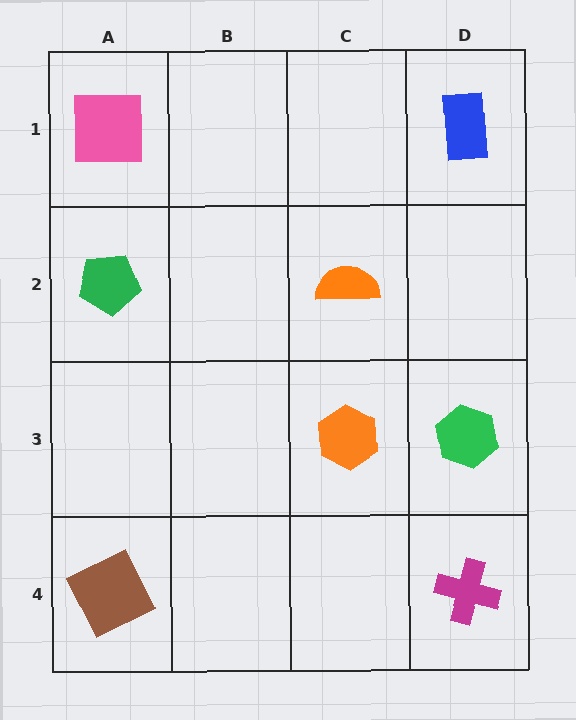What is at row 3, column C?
An orange hexagon.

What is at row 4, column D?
A magenta cross.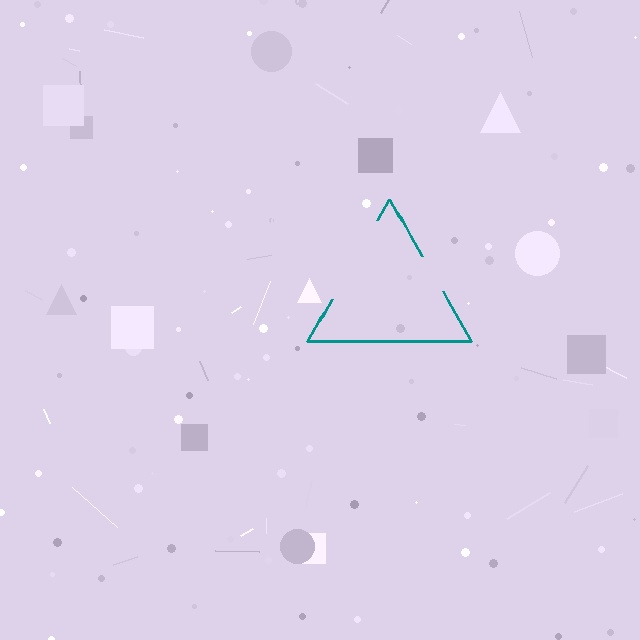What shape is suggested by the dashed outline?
The dashed outline suggests a triangle.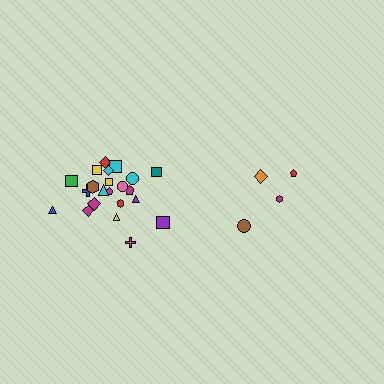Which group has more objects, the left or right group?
The left group.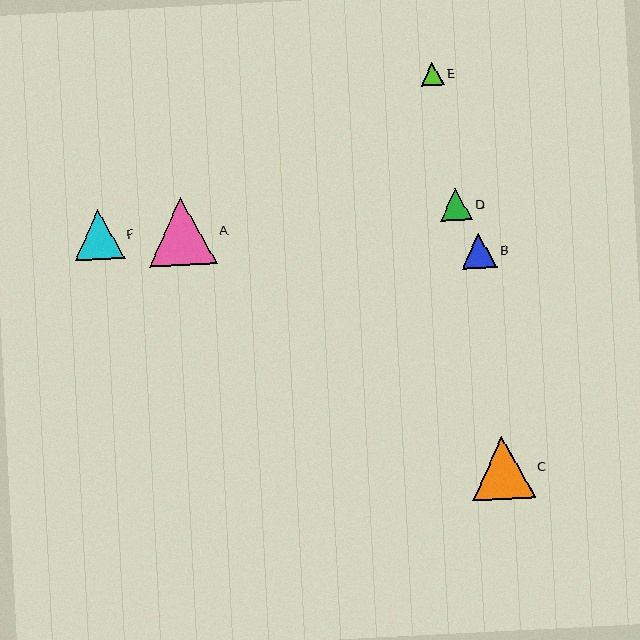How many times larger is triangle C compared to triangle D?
Triangle C is approximately 1.9 times the size of triangle D.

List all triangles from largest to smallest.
From largest to smallest: A, C, F, B, D, E.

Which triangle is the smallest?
Triangle E is the smallest with a size of approximately 22 pixels.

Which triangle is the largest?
Triangle A is the largest with a size of approximately 69 pixels.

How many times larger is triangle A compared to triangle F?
Triangle A is approximately 1.4 times the size of triangle F.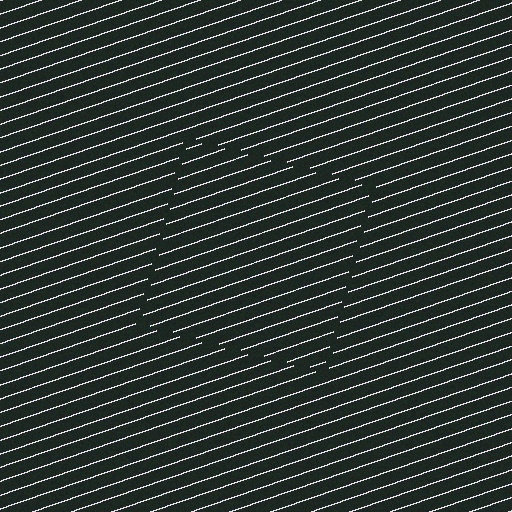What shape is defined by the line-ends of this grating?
An illusory square. The interior of the shape contains the same grating, shifted by half a period — the contour is defined by the phase discontinuity where line-ends from the inner and outer gratings abut.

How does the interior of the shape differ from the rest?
The interior of the shape contains the same grating, shifted by half a period — the contour is defined by the phase discontinuity where line-ends from the inner and outer gratings abut.